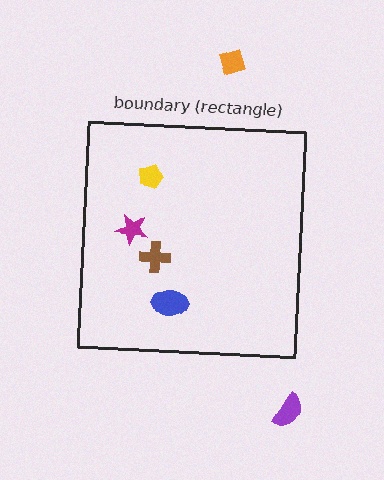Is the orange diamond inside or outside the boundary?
Outside.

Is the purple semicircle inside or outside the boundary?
Outside.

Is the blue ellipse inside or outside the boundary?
Inside.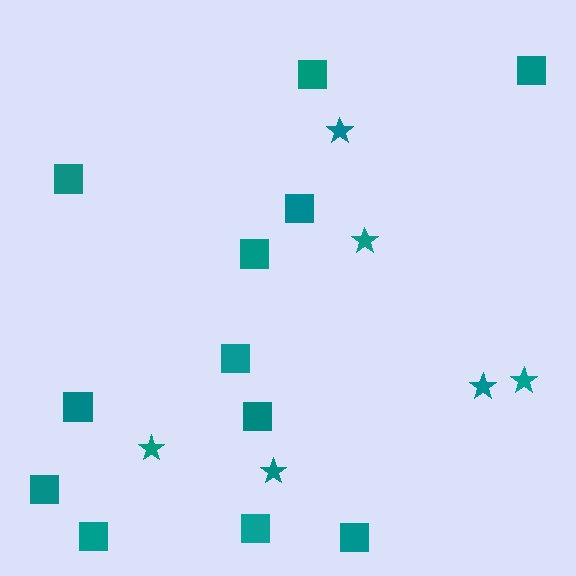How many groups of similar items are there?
There are 2 groups: one group of stars (6) and one group of squares (12).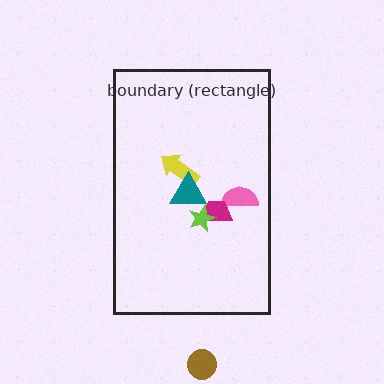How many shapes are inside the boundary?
5 inside, 1 outside.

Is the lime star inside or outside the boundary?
Inside.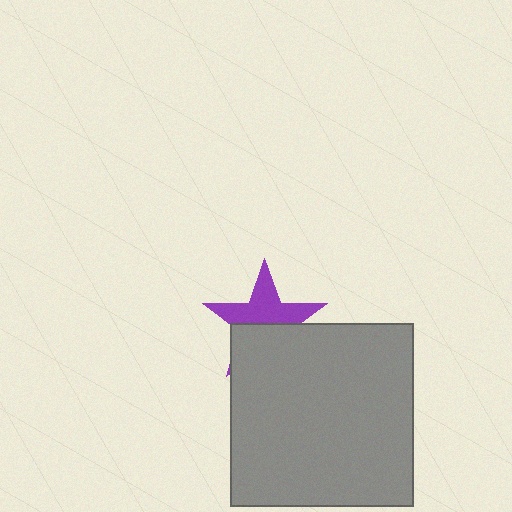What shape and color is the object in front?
The object in front is a gray square.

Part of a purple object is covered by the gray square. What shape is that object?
It is a star.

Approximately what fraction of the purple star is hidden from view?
Roughly 46% of the purple star is hidden behind the gray square.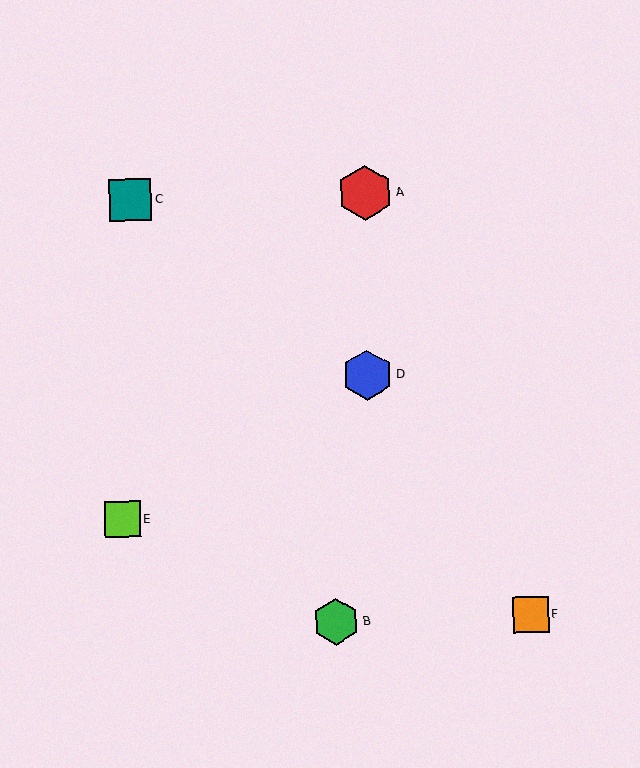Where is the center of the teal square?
The center of the teal square is at (130, 200).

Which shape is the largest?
The red hexagon (labeled A) is the largest.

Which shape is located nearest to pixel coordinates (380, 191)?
The red hexagon (labeled A) at (365, 193) is nearest to that location.